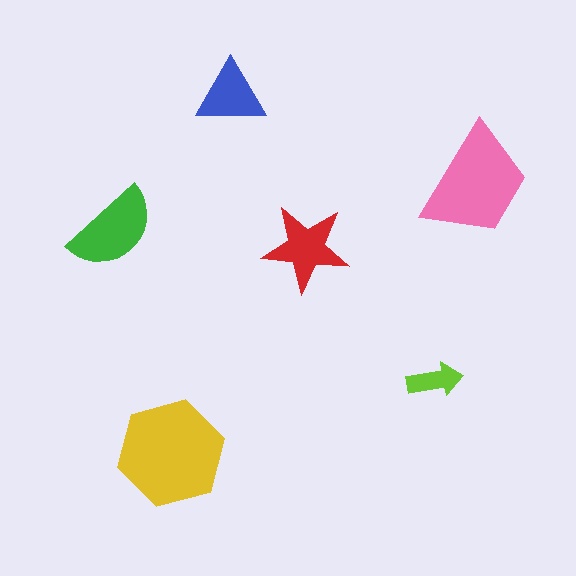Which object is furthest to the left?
The green semicircle is leftmost.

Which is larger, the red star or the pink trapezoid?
The pink trapezoid.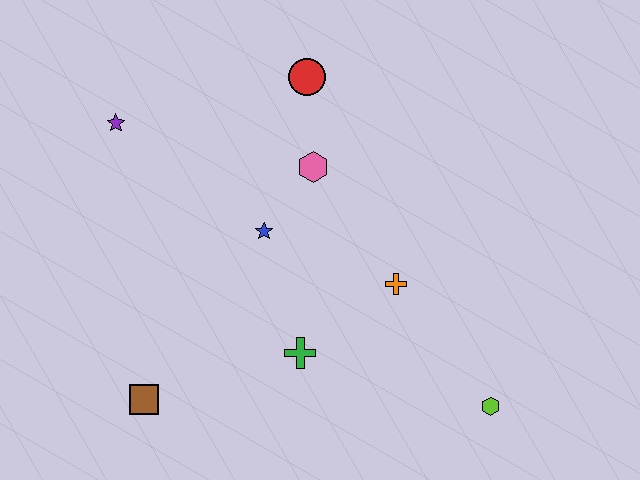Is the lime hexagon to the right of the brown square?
Yes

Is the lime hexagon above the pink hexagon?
No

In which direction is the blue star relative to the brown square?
The blue star is above the brown square.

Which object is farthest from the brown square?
The red circle is farthest from the brown square.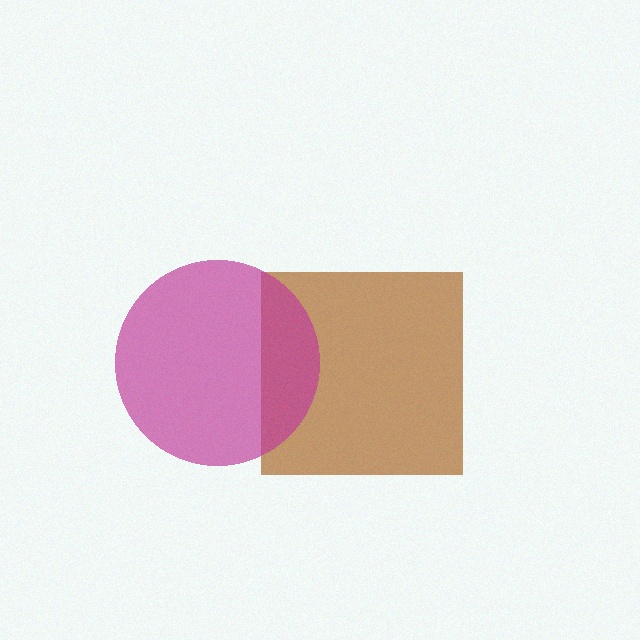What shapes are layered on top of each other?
The layered shapes are: a brown square, a magenta circle.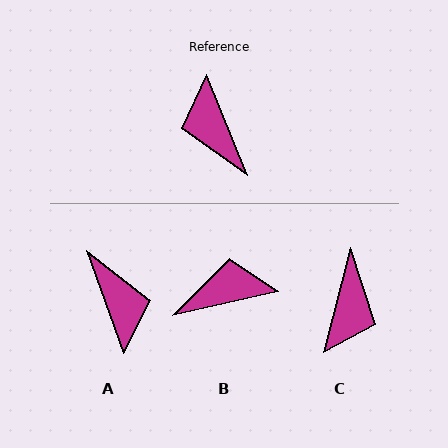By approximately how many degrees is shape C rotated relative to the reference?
Approximately 143 degrees counter-clockwise.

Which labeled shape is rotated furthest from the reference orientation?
A, about 178 degrees away.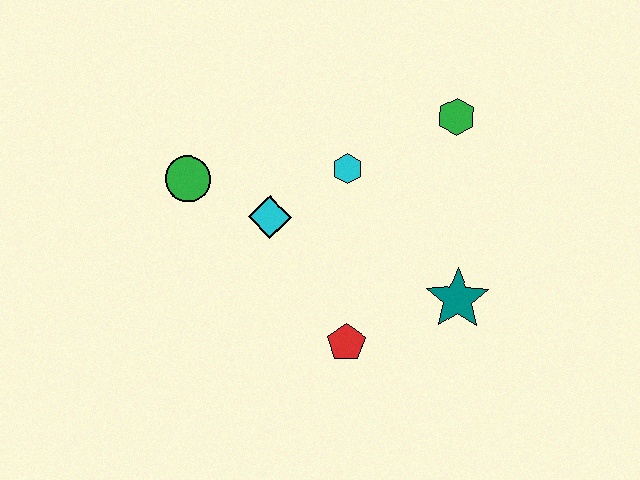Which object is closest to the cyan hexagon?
The cyan diamond is closest to the cyan hexagon.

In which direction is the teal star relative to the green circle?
The teal star is to the right of the green circle.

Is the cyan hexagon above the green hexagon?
No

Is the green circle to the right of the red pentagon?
No